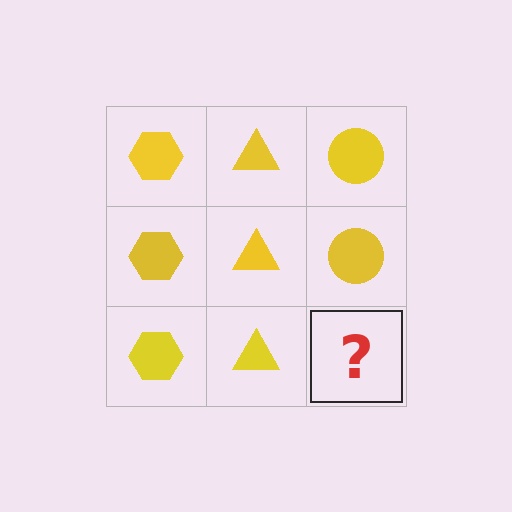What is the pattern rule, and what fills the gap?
The rule is that each column has a consistent shape. The gap should be filled with a yellow circle.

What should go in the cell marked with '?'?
The missing cell should contain a yellow circle.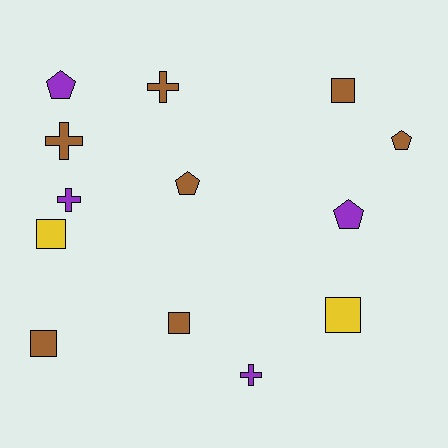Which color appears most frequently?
Brown, with 7 objects.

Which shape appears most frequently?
Square, with 5 objects.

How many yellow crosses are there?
There are no yellow crosses.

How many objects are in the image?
There are 13 objects.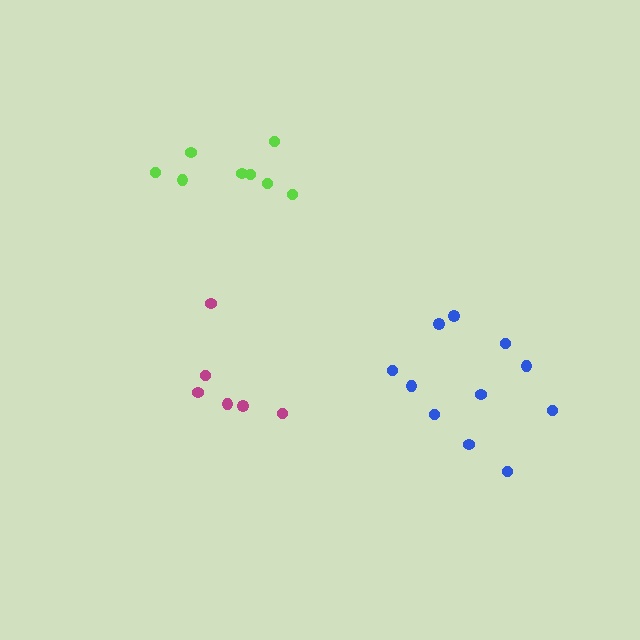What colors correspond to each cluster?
The clusters are colored: blue, magenta, lime.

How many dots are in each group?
Group 1: 11 dots, Group 2: 6 dots, Group 3: 8 dots (25 total).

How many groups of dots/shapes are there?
There are 3 groups.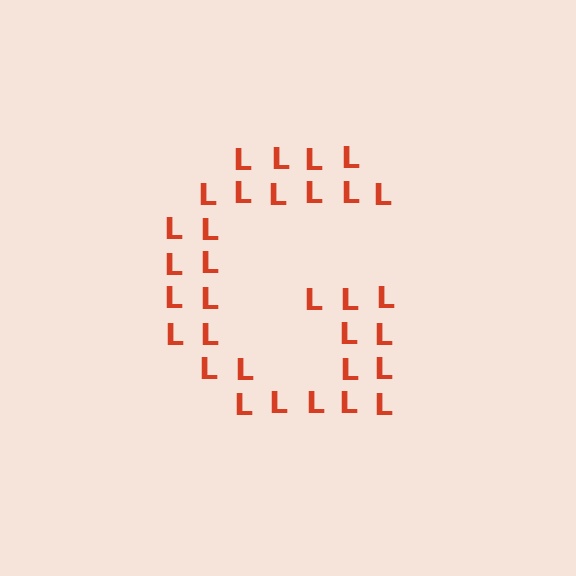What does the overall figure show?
The overall figure shows the letter G.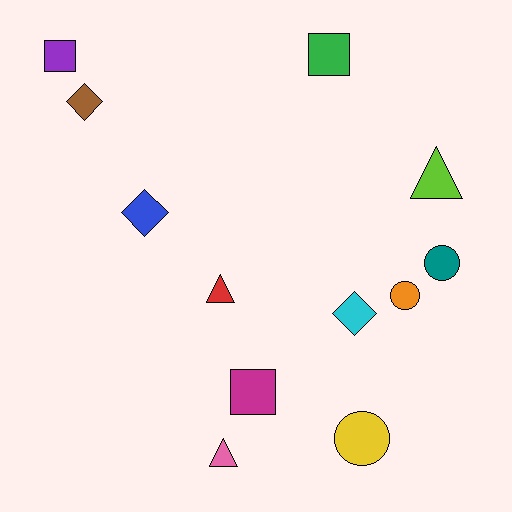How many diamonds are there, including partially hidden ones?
There are 3 diamonds.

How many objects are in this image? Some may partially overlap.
There are 12 objects.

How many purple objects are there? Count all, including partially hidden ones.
There is 1 purple object.